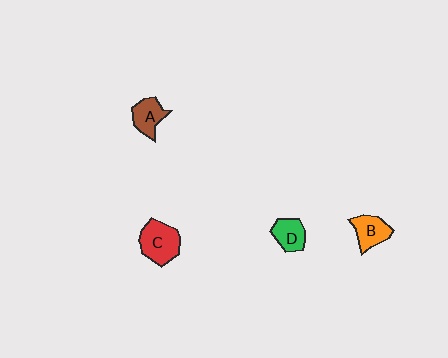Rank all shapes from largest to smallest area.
From largest to smallest: C (red), B (orange), A (brown), D (green).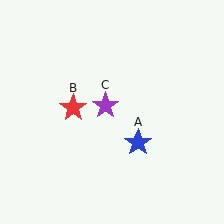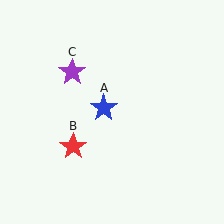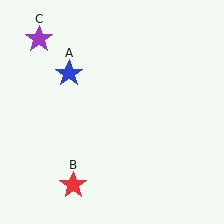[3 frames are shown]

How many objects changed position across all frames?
3 objects changed position: blue star (object A), red star (object B), purple star (object C).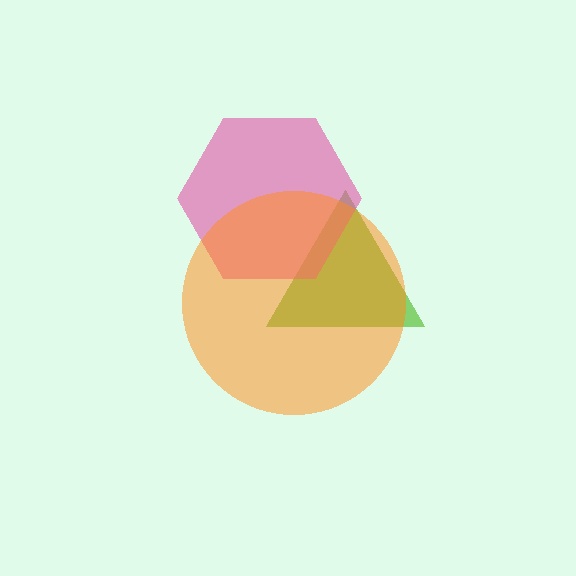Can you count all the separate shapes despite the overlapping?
Yes, there are 3 separate shapes.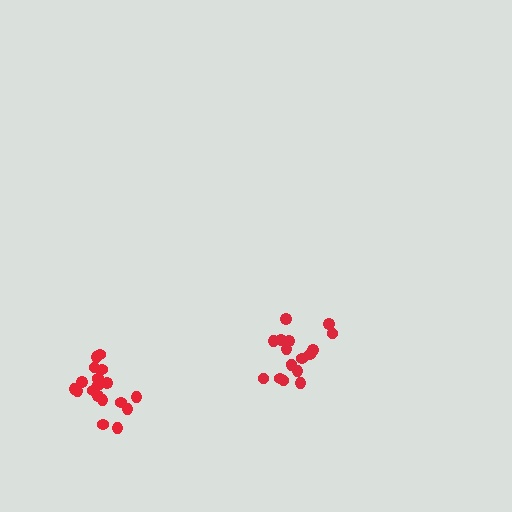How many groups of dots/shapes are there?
There are 2 groups.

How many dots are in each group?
Group 1: 17 dots, Group 2: 18 dots (35 total).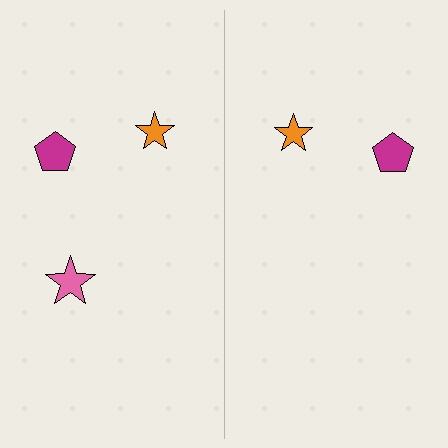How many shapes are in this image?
There are 5 shapes in this image.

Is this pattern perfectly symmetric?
No, the pattern is not perfectly symmetric. A pink star is missing from the right side.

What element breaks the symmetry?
A pink star is missing from the right side.